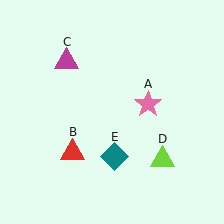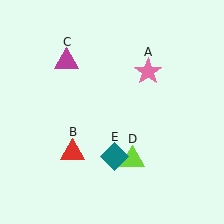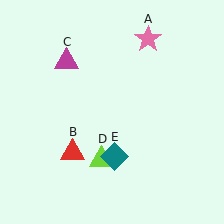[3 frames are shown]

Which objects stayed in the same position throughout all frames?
Red triangle (object B) and magenta triangle (object C) and teal diamond (object E) remained stationary.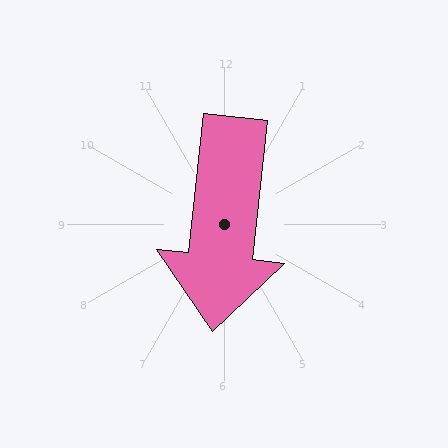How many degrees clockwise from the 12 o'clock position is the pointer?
Approximately 186 degrees.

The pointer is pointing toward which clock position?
Roughly 6 o'clock.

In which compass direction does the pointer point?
South.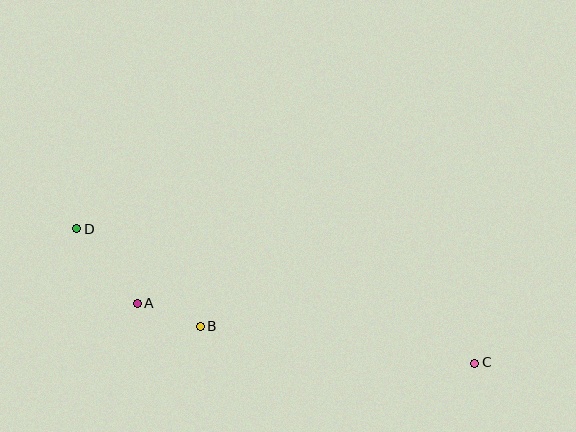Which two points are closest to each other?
Points A and B are closest to each other.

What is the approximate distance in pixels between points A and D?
The distance between A and D is approximately 96 pixels.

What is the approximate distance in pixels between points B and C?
The distance between B and C is approximately 276 pixels.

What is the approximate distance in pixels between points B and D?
The distance between B and D is approximately 158 pixels.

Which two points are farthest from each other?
Points C and D are farthest from each other.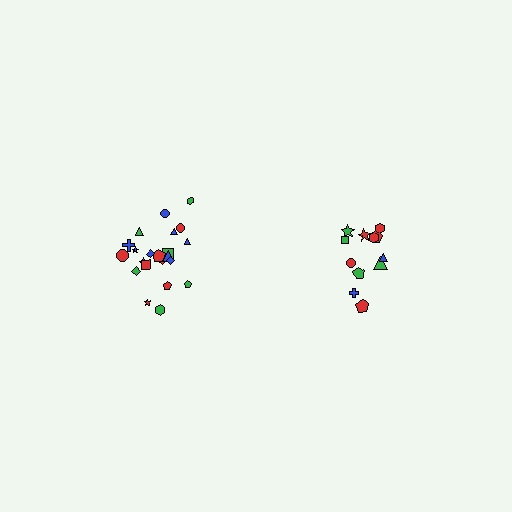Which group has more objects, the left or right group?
The left group.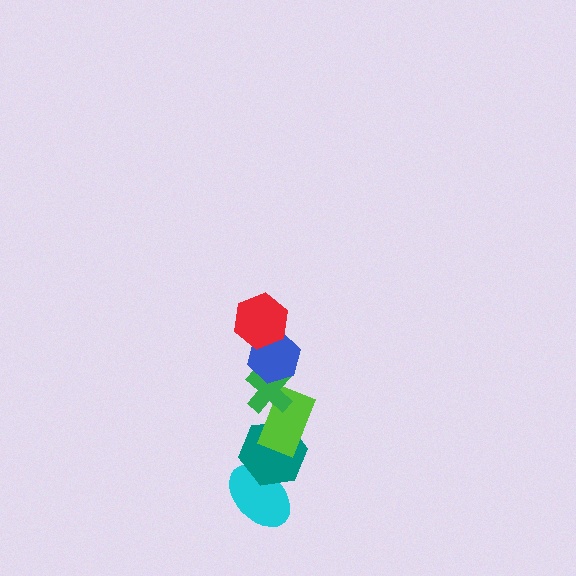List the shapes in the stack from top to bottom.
From top to bottom: the red hexagon, the blue hexagon, the green cross, the lime rectangle, the teal hexagon, the cyan ellipse.